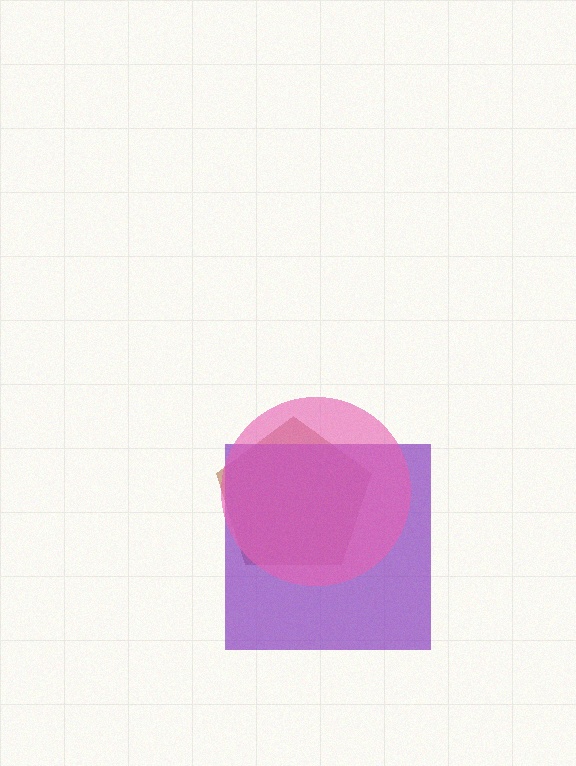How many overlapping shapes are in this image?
There are 3 overlapping shapes in the image.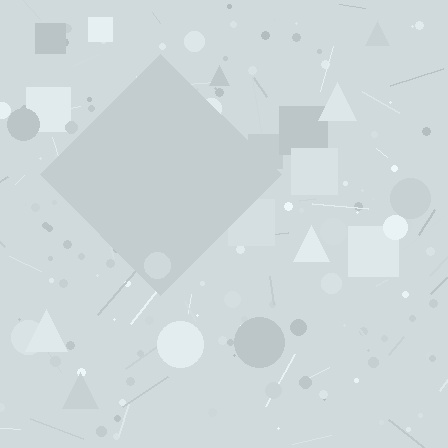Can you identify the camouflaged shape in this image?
The camouflaged shape is a diamond.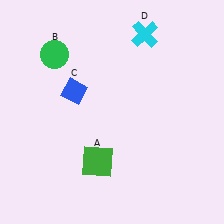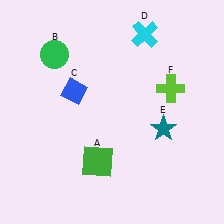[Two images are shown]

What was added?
A teal star (E), a lime cross (F) were added in Image 2.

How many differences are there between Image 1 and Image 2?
There are 2 differences between the two images.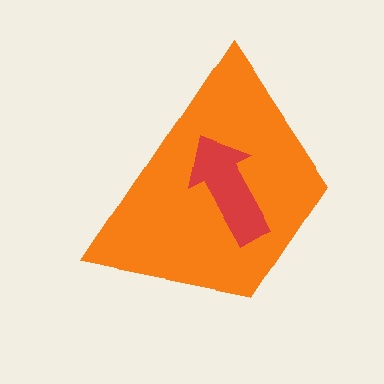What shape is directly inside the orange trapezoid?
The red arrow.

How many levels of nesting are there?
2.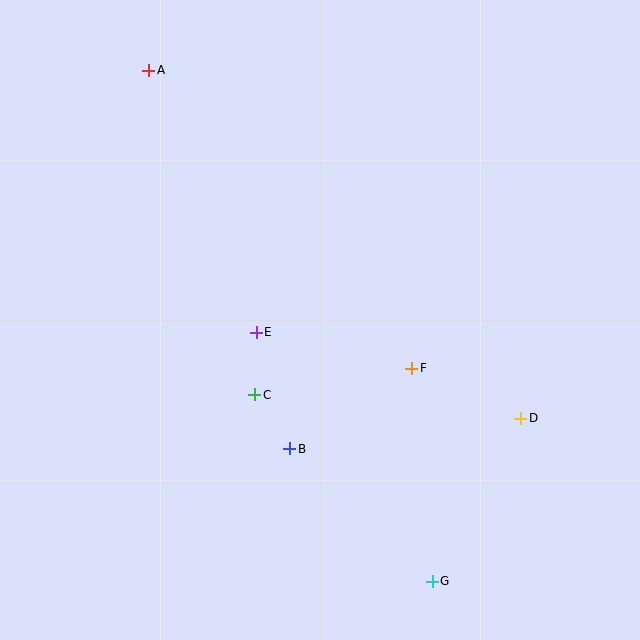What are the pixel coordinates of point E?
Point E is at (256, 332).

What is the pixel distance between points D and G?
The distance between D and G is 186 pixels.